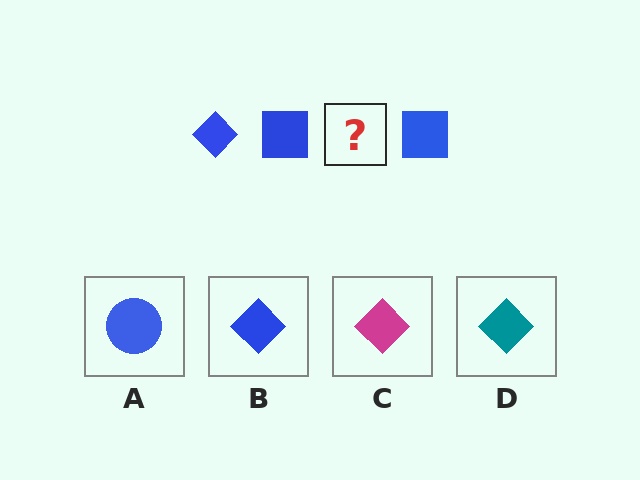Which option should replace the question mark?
Option B.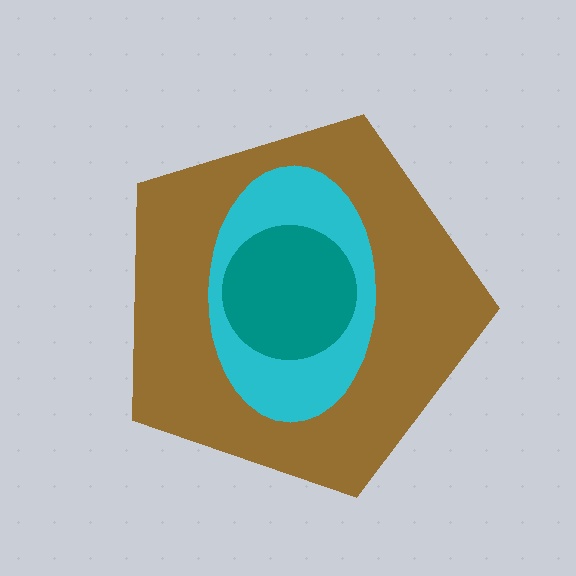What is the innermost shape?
The teal circle.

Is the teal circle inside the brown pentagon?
Yes.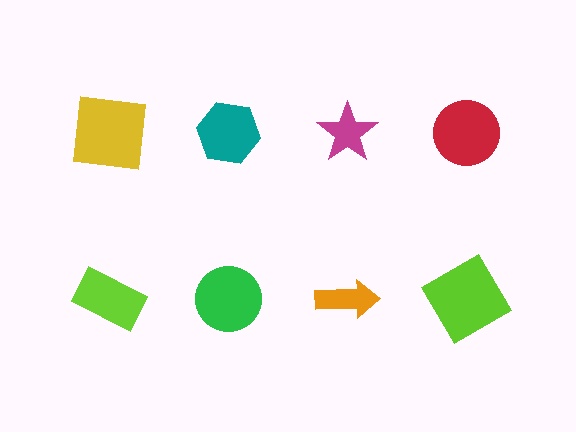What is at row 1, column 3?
A magenta star.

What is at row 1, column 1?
A yellow square.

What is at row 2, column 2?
A green circle.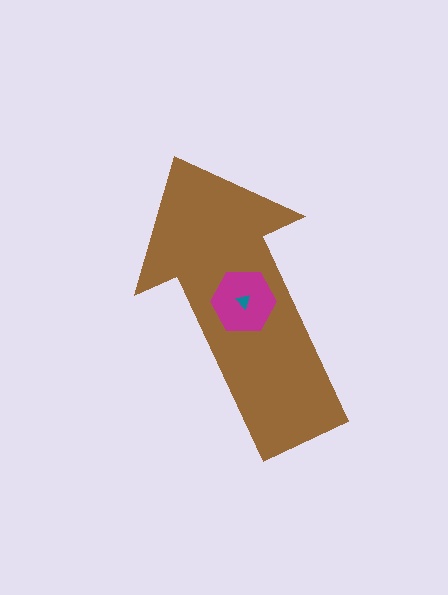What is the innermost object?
The teal triangle.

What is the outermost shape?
The brown arrow.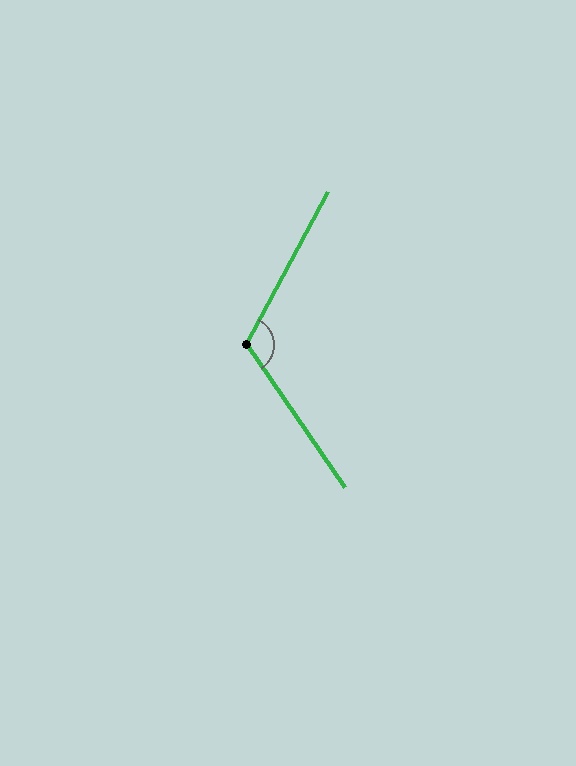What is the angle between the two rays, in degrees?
Approximately 117 degrees.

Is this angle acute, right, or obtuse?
It is obtuse.